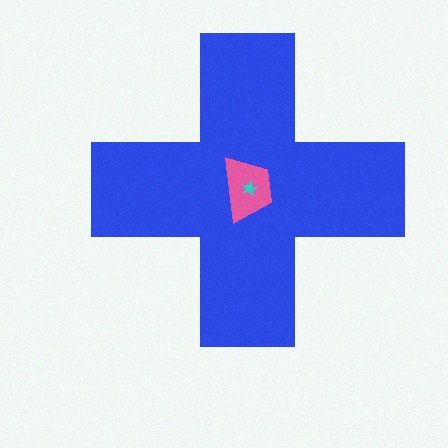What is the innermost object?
The cyan star.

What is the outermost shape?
The blue cross.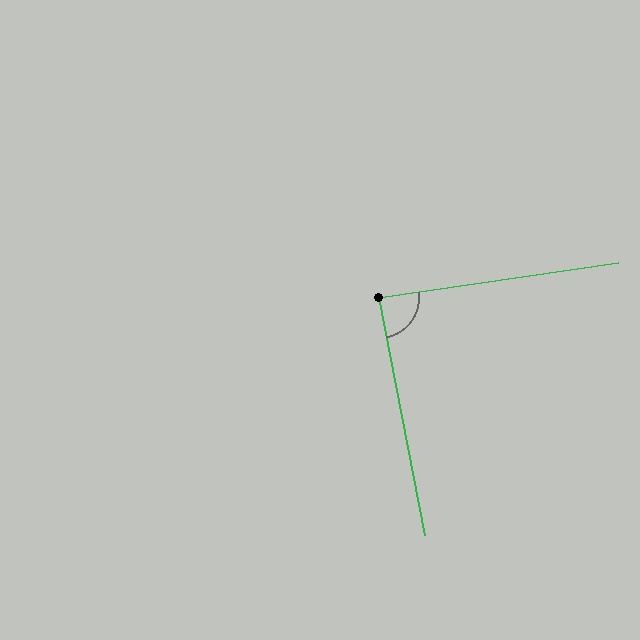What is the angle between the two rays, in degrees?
Approximately 87 degrees.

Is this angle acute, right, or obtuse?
It is approximately a right angle.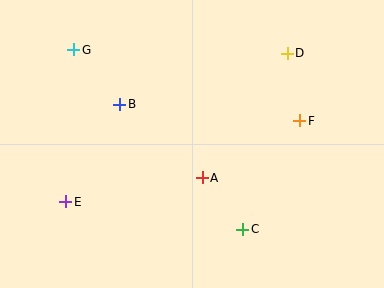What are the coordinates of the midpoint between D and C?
The midpoint between D and C is at (265, 141).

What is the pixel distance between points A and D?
The distance between A and D is 151 pixels.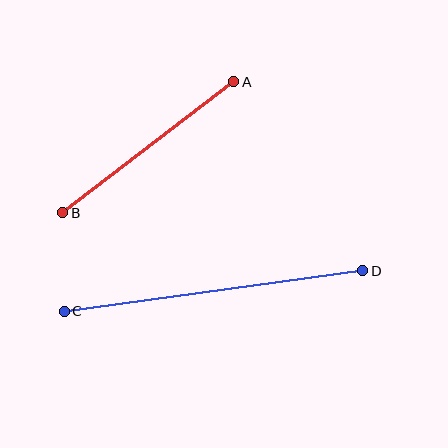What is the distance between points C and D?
The distance is approximately 301 pixels.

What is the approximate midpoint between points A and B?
The midpoint is at approximately (148, 147) pixels.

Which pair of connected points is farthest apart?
Points C and D are farthest apart.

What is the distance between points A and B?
The distance is approximately 215 pixels.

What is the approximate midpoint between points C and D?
The midpoint is at approximately (214, 291) pixels.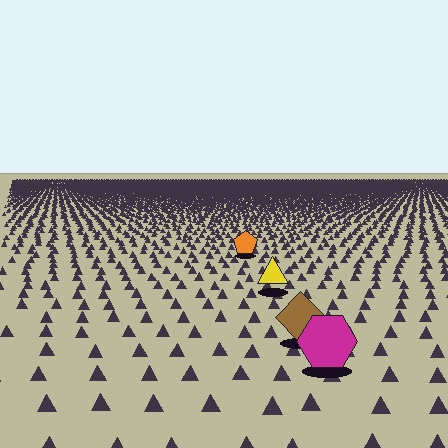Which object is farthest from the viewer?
The orange pentagon is farthest from the viewer. It appears smaller and the ground texture around it is denser.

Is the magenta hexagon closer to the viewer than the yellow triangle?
Yes. The magenta hexagon is closer — you can tell from the texture gradient: the ground texture is coarser near it.